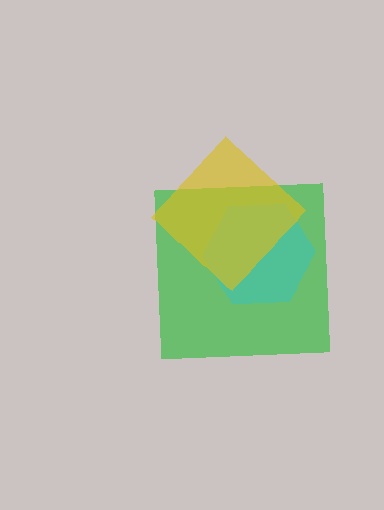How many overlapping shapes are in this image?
There are 3 overlapping shapes in the image.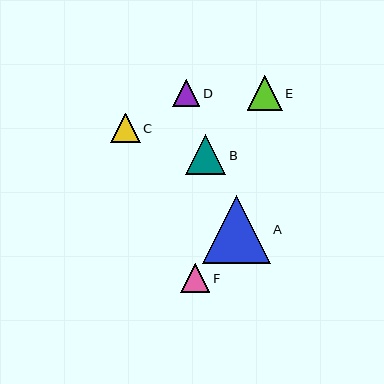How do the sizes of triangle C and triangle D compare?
Triangle C and triangle D are approximately the same size.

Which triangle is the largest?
Triangle A is the largest with a size of approximately 68 pixels.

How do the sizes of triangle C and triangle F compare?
Triangle C and triangle F are approximately the same size.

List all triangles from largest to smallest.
From largest to smallest: A, B, E, C, F, D.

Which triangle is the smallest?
Triangle D is the smallest with a size of approximately 27 pixels.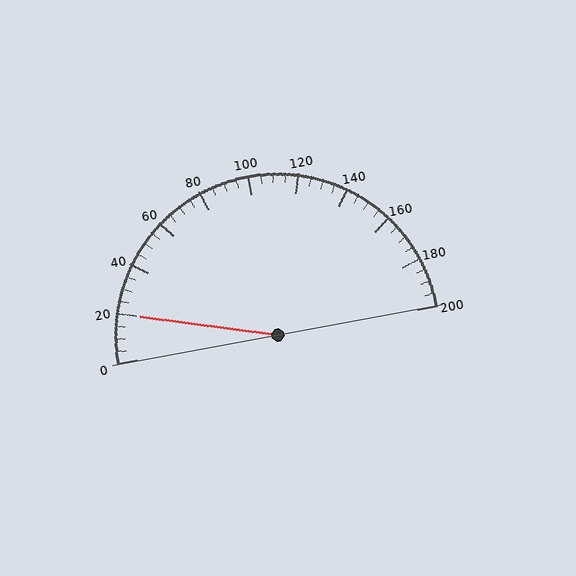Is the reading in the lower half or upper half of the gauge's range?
The reading is in the lower half of the range (0 to 200).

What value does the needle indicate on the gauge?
The needle indicates approximately 20.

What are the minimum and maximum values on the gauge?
The gauge ranges from 0 to 200.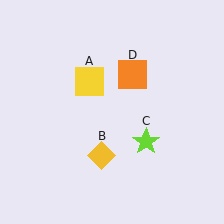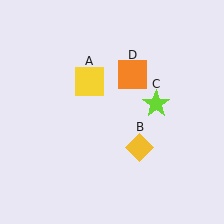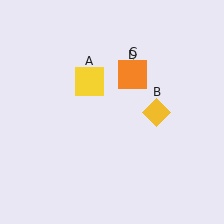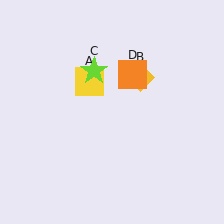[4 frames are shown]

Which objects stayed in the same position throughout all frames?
Yellow square (object A) and orange square (object D) remained stationary.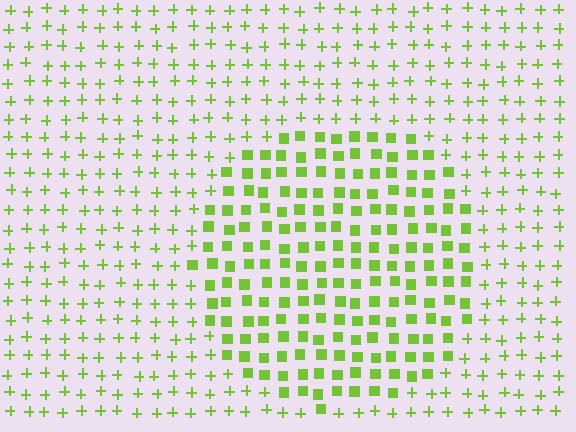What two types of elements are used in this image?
The image uses squares inside the circle region and plus signs outside it.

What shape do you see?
I see a circle.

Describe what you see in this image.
The image is filled with small lime elements arranged in a uniform grid. A circle-shaped region contains squares, while the surrounding area contains plus signs. The boundary is defined purely by the change in element shape.